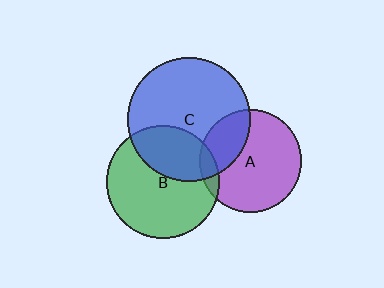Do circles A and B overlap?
Yes.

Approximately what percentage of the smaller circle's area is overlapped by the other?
Approximately 10%.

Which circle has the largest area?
Circle C (blue).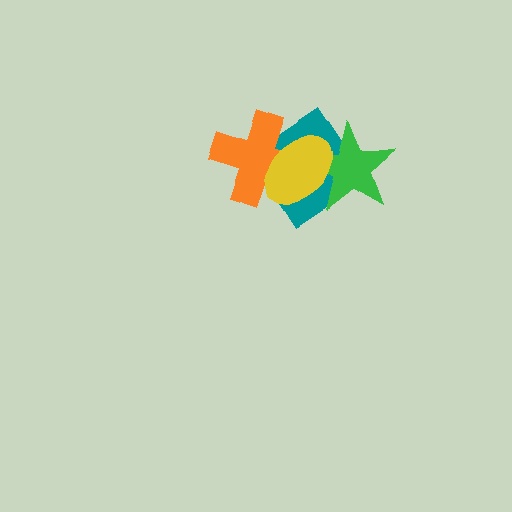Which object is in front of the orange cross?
The yellow ellipse is in front of the orange cross.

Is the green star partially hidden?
Yes, it is partially covered by another shape.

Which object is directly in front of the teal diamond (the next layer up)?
The orange cross is directly in front of the teal diamond.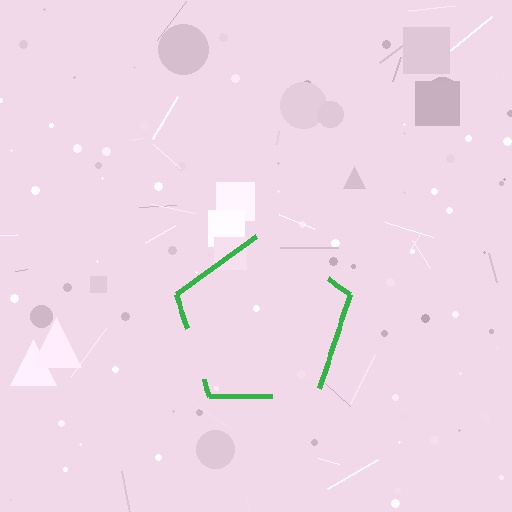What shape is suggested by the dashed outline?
The dashed outline suggests a pentagon.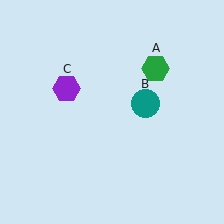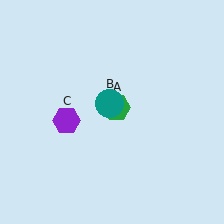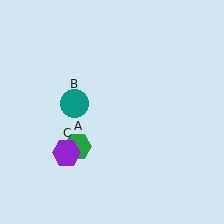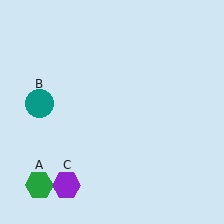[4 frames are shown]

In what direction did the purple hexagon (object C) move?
The purple hexagon (object C) moved down.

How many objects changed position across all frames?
3 objects changed position: green hexagon (object A), teal circle (object B), purple hexagon (object C).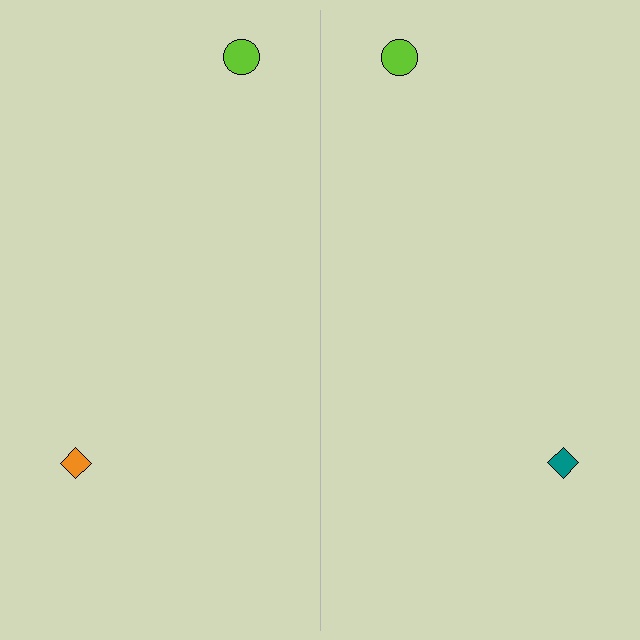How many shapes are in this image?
There are 4 shapes in this image.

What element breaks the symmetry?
The teal diamond on the right side breaks the symmetry — its mirror counterpart is orange.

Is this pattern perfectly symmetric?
No, the pattern is not perfectly symmetric. The teal diamond on the right side breaks the symmetry — its mirror counterpart is orange.